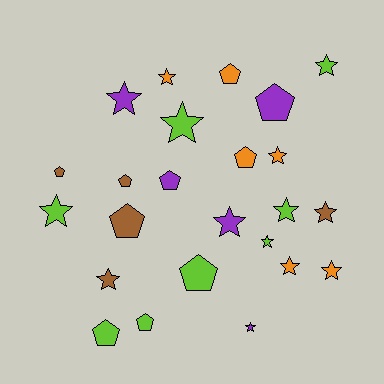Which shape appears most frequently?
Star, with 14 objects.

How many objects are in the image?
There are 24 objects.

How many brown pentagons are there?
There are 3 brown pentagons.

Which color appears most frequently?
Lime, with 8 objects.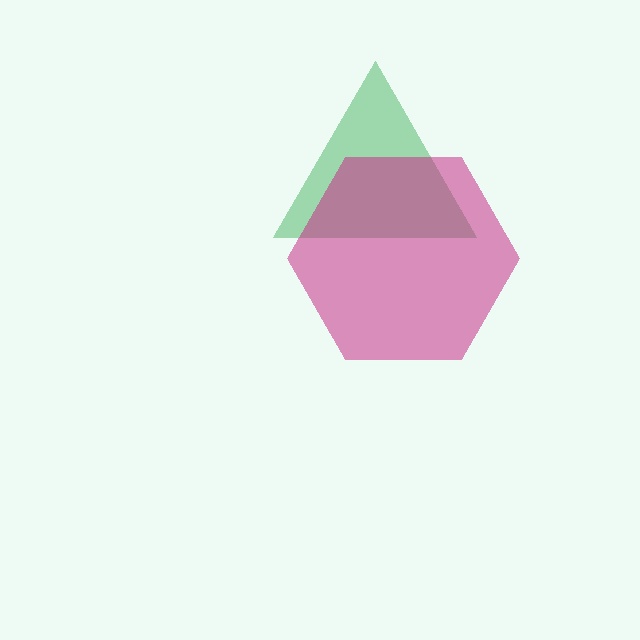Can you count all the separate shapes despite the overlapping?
Yes, there are 2 separate shapes.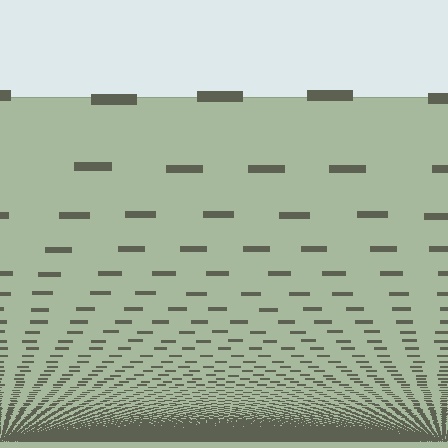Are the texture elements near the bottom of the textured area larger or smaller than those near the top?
Smaller. The gradient is inverted — elements near the bottom are smaller and denser.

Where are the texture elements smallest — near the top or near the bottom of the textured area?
Near the bottom.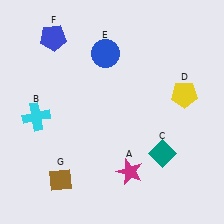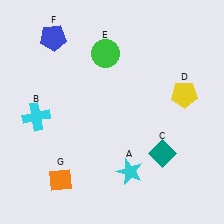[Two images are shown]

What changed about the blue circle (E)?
In Image 1, E is blue. In Image 2, it changed to green.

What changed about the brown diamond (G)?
In Image 1, G is brown. In Image 2, it changed to orange.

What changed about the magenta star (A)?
In Image 1, A is magenta. In Image 2, it changed to cyan.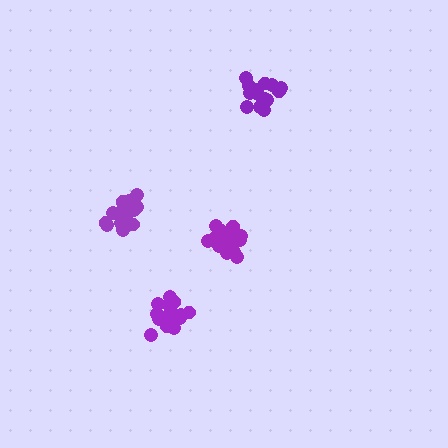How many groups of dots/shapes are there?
There are 4 groups.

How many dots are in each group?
Group 1: 17 dots, Group 2: 20 dots, Group 3: 15 dots, Group 4: 20 dots (72 total).